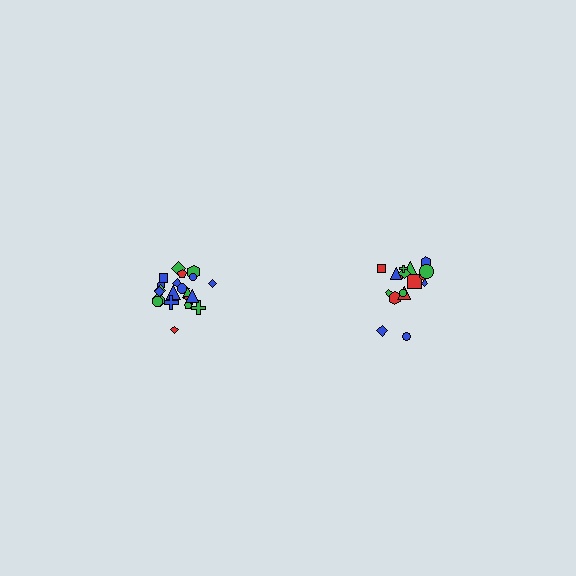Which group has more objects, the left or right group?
The left group.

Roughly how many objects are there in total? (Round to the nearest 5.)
Roughly 40 objects in total.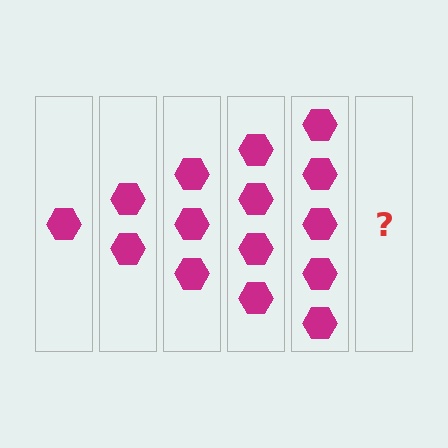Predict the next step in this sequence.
The next step is 6 hexagons.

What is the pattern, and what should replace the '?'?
The pattern is that each step adds one more hexagon. The '?' should be 6 hexagons.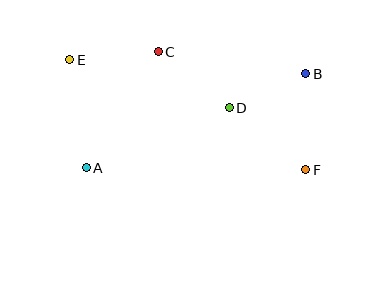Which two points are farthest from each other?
Points E and F are farthest from each other.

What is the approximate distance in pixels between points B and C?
The distance between B and C is approximately 149 pixels.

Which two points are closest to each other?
Points B and D are closest to each other.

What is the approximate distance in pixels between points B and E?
The distance between B and E is approximately 237 pixels.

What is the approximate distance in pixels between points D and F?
The distance between D and F is approximately 98 pixels.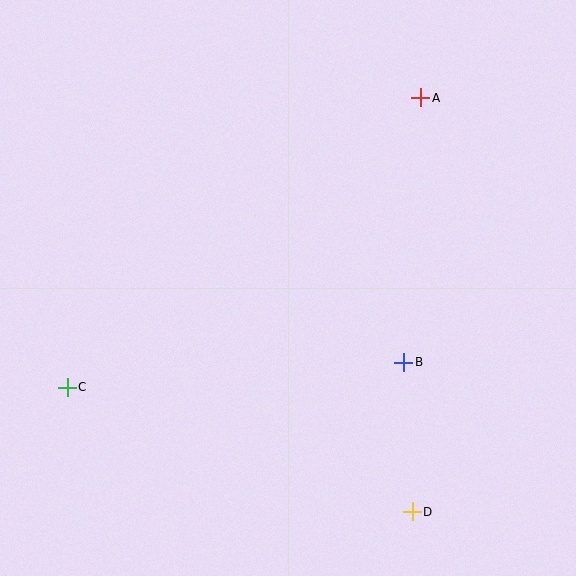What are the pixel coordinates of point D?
Point D is at (412, 512).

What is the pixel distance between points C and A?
The distance between C and A is 457 pixels.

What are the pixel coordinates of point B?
Point B is at (404, 362).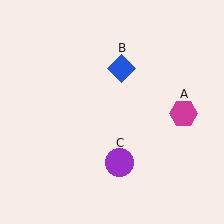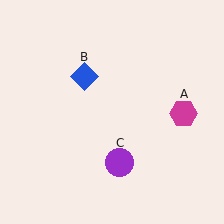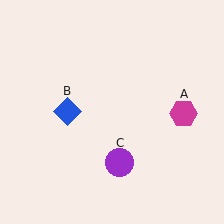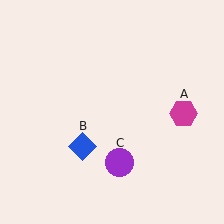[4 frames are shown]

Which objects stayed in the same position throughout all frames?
Magenta hexagon (object A) and purple circle (object C) remained stationary.